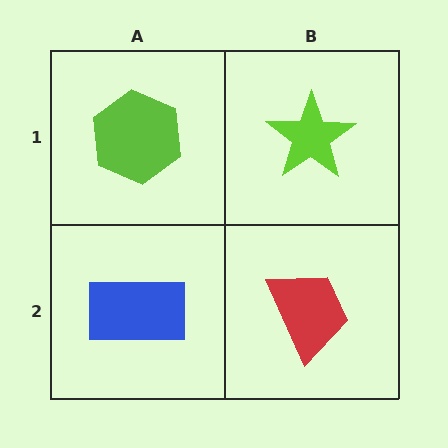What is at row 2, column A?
A blue rectangle.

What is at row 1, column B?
A lime star.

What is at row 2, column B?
A red trapezoid.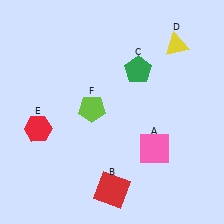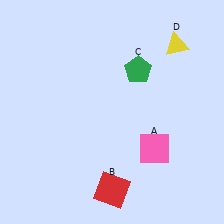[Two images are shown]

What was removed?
The red hexagon (E), the lime pentagon (F) were removed in Image 2.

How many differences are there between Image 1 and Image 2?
There are 2 differences between the two images.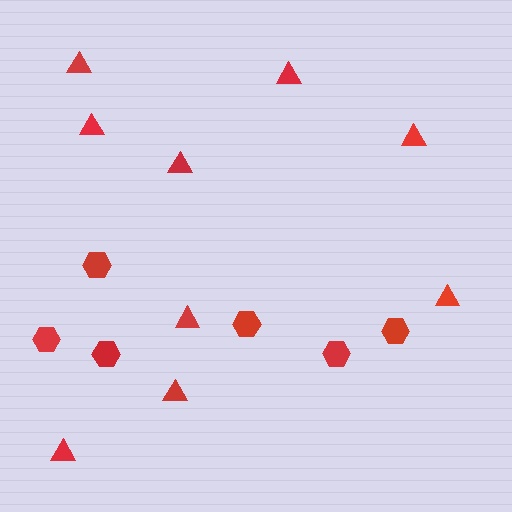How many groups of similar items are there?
There are 2 groups: one group of hexagons (6) and one group of triangles (9).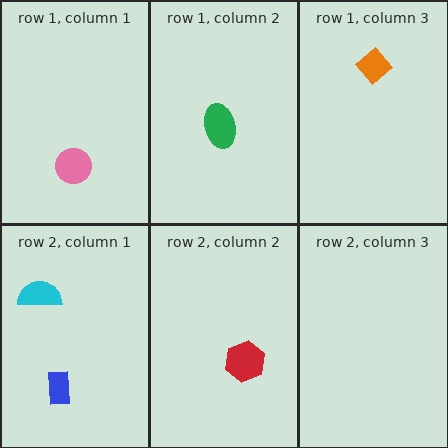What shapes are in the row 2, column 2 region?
The red hexagon.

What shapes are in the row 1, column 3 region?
The orange diamond.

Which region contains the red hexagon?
The row 2, column 2 region.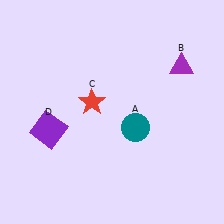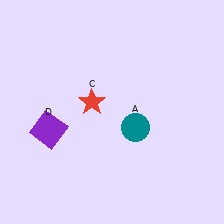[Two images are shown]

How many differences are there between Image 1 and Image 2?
There is 1 difference between the two images.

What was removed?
The purple triangle (B) was removed in Image 2.